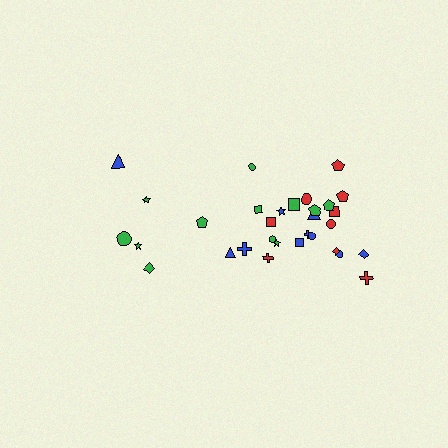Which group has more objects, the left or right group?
The right group.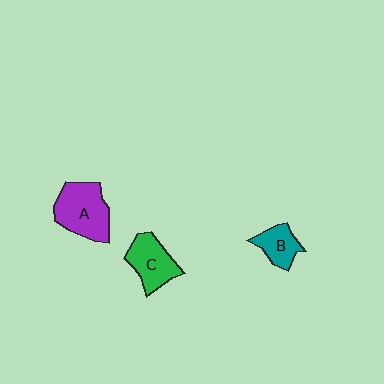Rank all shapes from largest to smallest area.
From largest to smallest: A (purple), C (green), B (teal).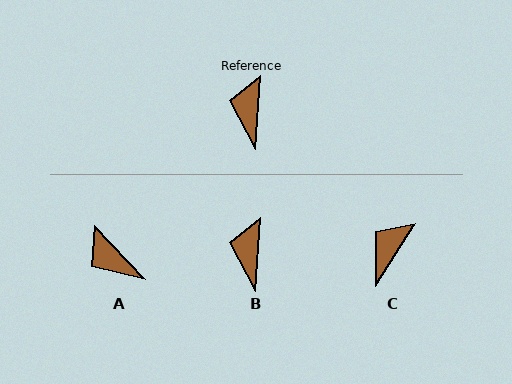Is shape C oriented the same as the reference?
No, it is off by about 29 degrees.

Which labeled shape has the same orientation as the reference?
B.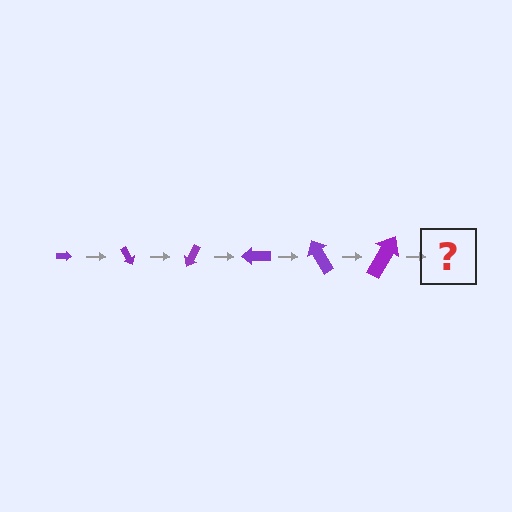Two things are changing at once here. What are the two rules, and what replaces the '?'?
The two rules are that the arrow grows larger each step and it rotates 60 degrees each step. The '?' should be an arrow, larger than the previous one and rotated 360 degrees from the start.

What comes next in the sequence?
The next element should be an arrow, larger than the previous one and rotated 360 degrees from the start.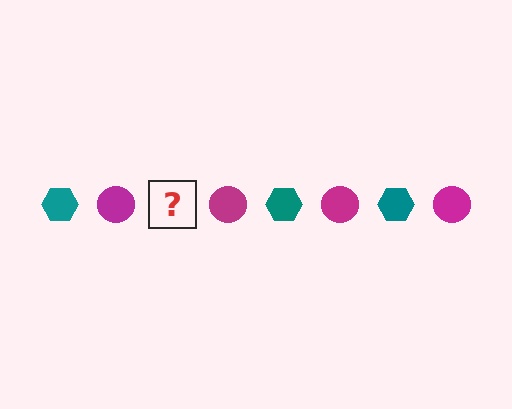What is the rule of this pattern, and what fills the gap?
The rule is that the pattern alternates between teal hexagon and magenta circle. The gap should be filled with a teal hexagon.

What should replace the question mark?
The question mark should be replaced with a teal hexagon.